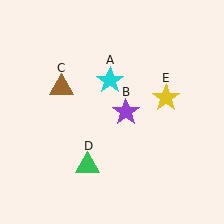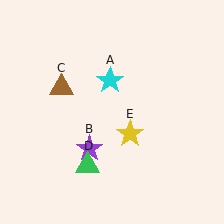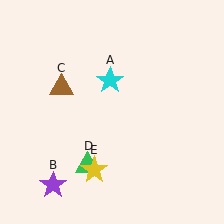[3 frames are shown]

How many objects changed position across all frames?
2 objects changed position: purple star (object B), yellow star (object E).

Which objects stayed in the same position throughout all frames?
Cyan star (object A) and brown triangle (object C) and green triangle (object D) remained stationary.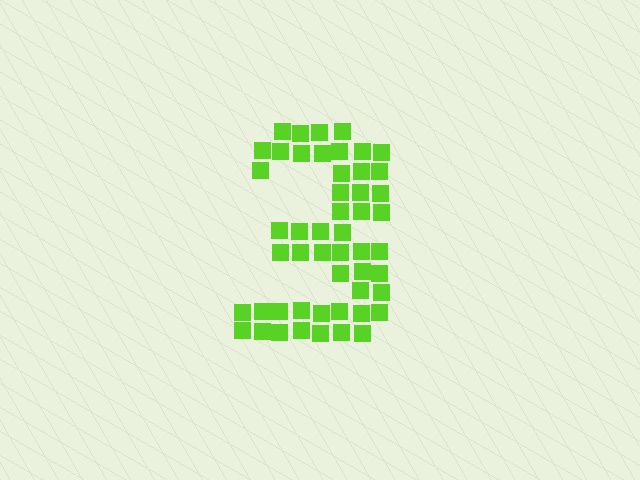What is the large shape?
The large shape is the digit 3.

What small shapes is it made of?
It is made of small squares.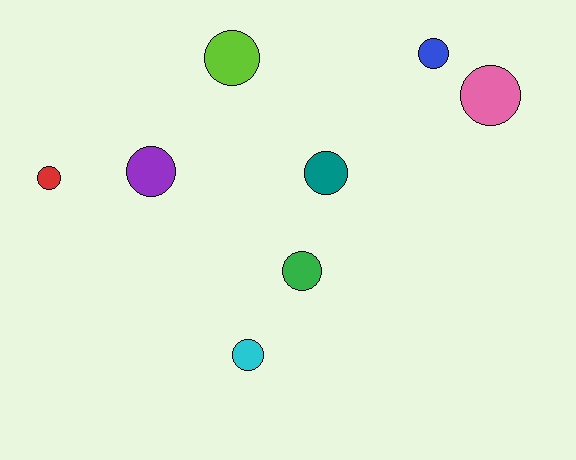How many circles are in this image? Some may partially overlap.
There are 8 circles.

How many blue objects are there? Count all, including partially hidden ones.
There is 1 blue object.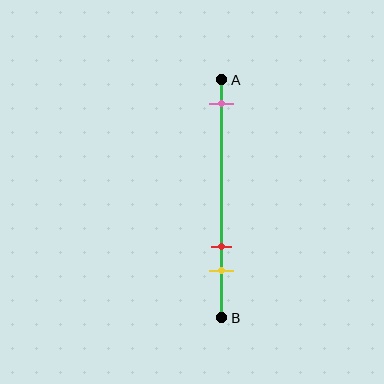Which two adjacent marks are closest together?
The red and yellow marks are the closest adjacent pair.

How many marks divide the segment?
There are 3 marks dividing the segment.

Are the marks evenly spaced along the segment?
No, the marks are not evenly spaced.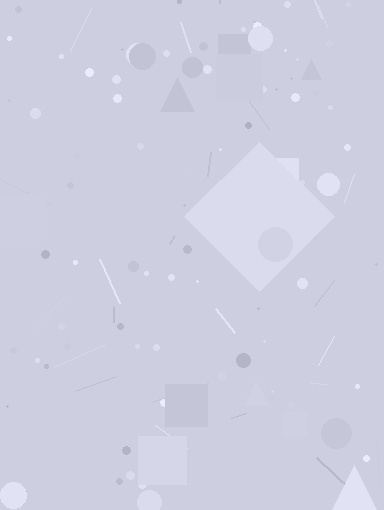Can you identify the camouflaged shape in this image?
The camouflaged shape is a diamond.